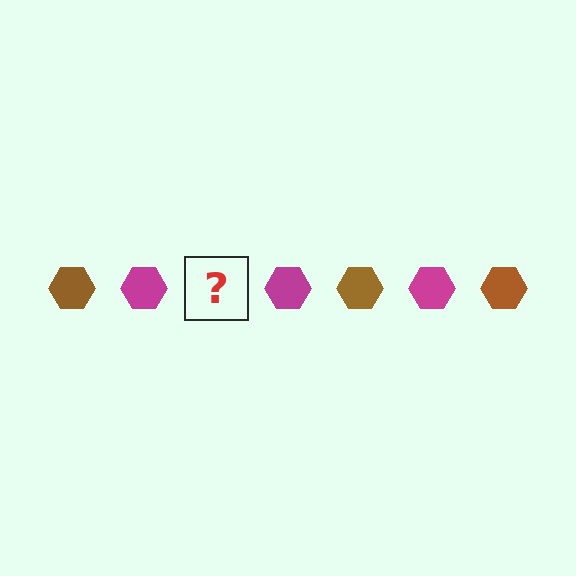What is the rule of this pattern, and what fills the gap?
The rule is that the pattern cycles through brown, magenta hexagons. The gap should be filled with a brown hexagon.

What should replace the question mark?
The question mark should be replaced with a brown hexagon.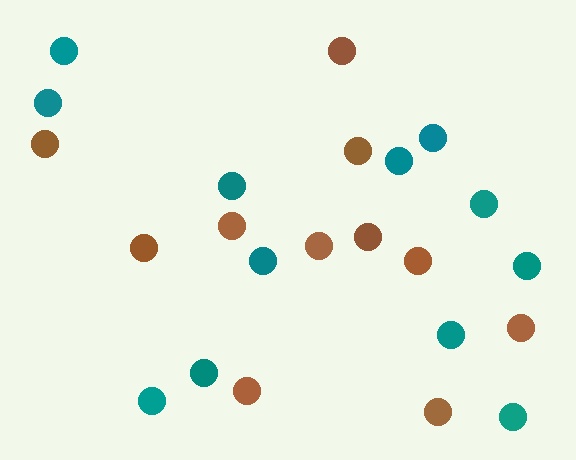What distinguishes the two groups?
There are 2 groups: one group of brown circles (11) and one group of teal circles (12).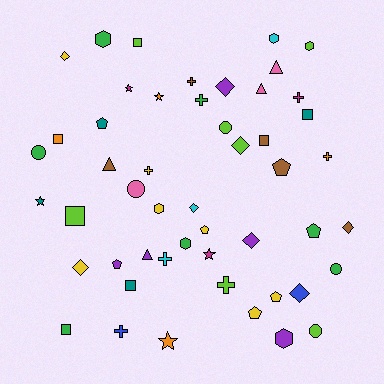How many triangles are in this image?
There are 4 triangles.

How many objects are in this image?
There are 50 objects.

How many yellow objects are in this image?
There are 7 yellow objects.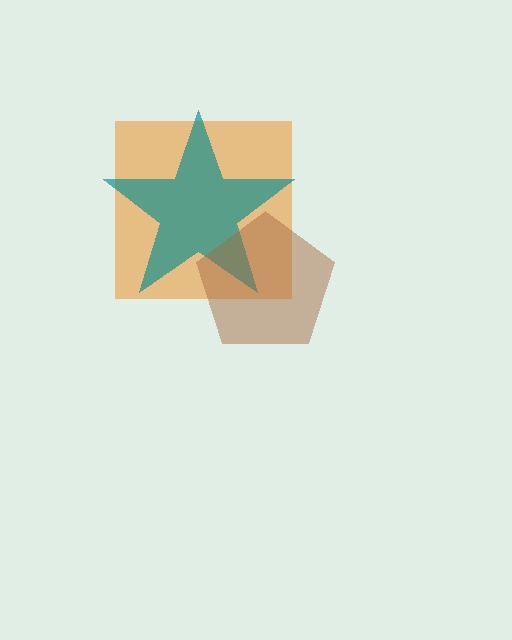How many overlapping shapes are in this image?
There are 3 overlapping shapes in the image.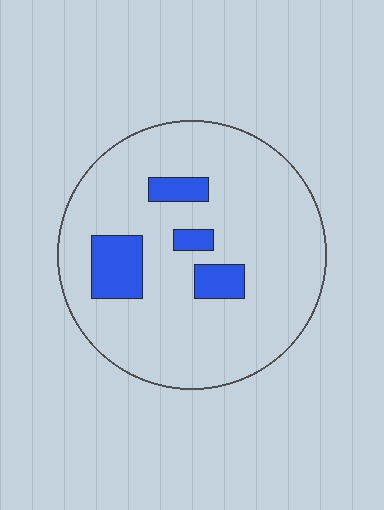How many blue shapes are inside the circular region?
4.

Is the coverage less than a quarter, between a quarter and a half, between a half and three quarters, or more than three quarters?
Less than a quarter.